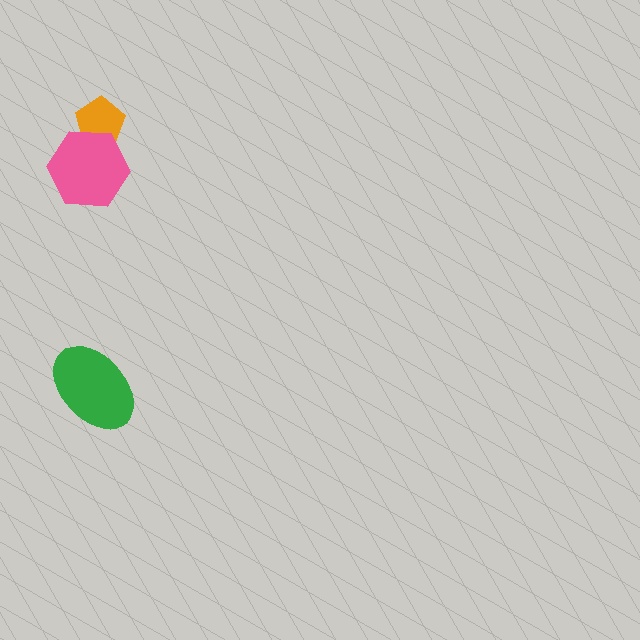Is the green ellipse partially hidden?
No, no other shape covers it.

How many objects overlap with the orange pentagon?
1 object overlaps with the orange pentagon.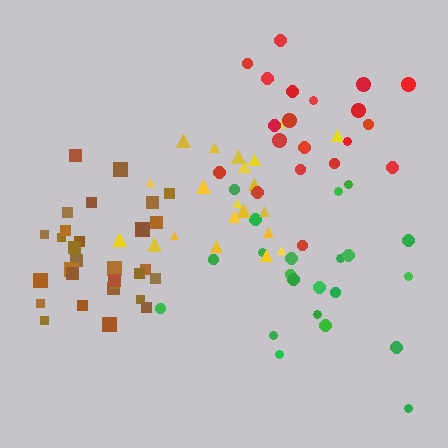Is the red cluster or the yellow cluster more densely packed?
Yellow.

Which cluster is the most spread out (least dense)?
Red.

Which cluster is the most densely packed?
Brown.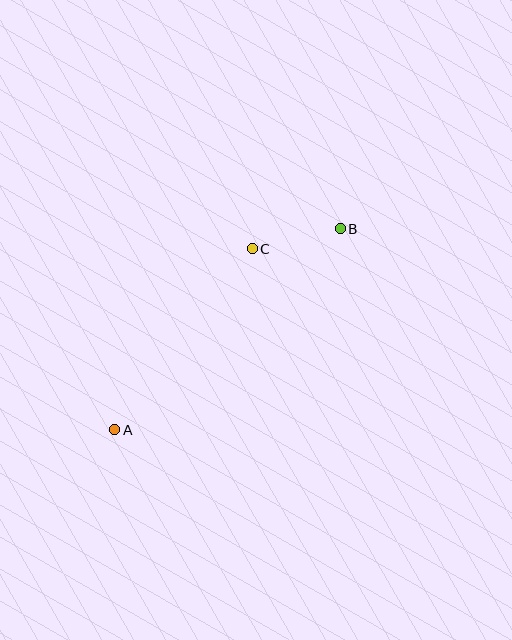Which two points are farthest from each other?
Points A and B are farthest from each other.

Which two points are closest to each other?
Points B and C are closest to each other.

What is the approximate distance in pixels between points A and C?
The distance between A and C is approximately 228 pixels.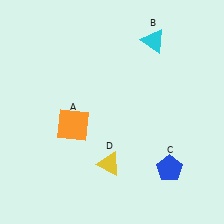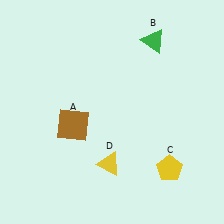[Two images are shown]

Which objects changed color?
A changed from orange to brown. B changed from cyan to green. C changed from blue to yellow.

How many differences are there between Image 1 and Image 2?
There are 3 differences between the two images.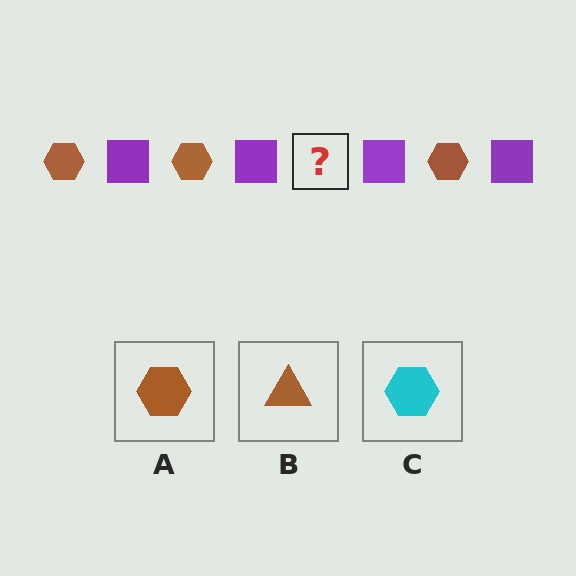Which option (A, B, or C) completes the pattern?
A.